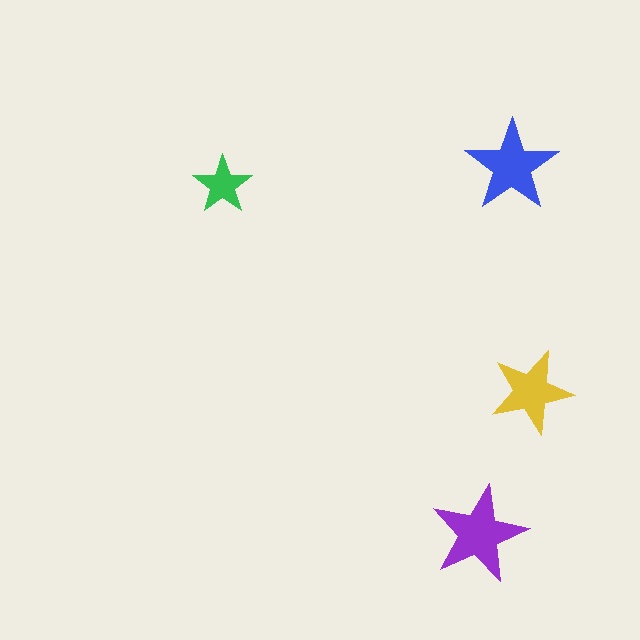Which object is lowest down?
The purple star is bottommost.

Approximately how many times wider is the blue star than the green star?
About 1.5 times wider.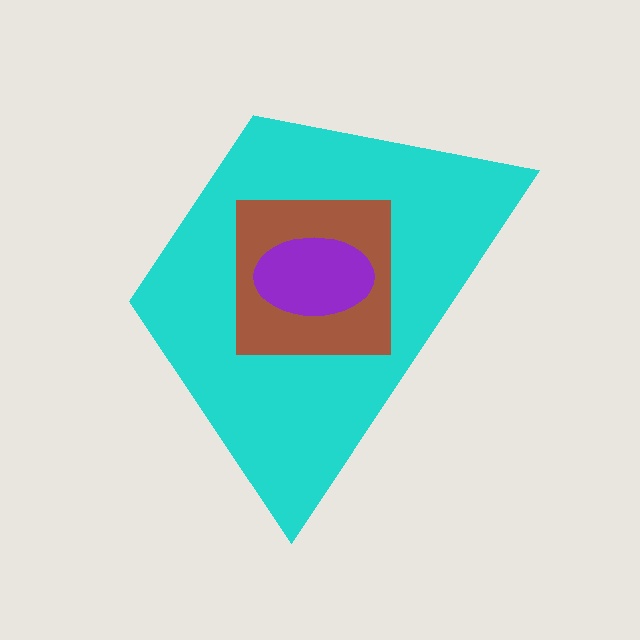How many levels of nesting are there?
3.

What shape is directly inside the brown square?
The purple ellipse.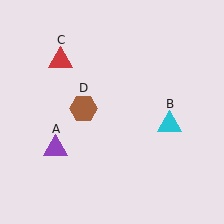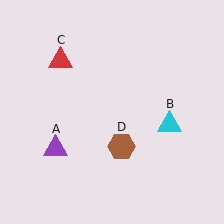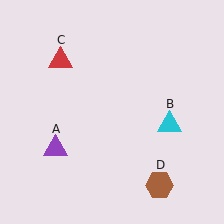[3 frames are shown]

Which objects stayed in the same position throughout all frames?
Purple triangle (object A) and cyan triangle (object B) and red triangle (object C) remained stationary.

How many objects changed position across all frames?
1 object changed position: brown hexagon (object D).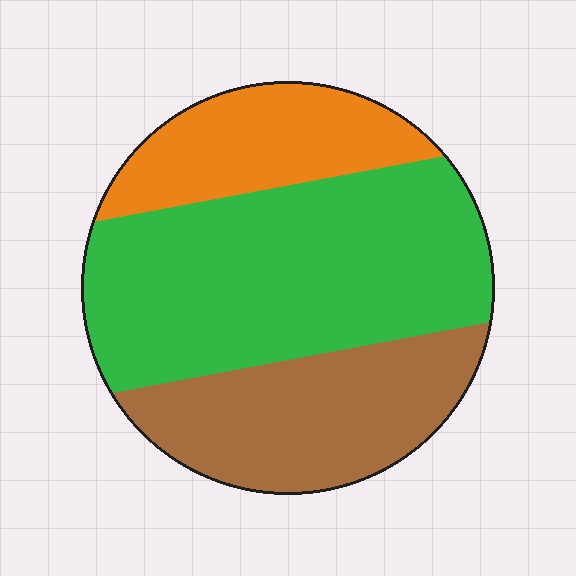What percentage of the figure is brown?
Brown takes up between a quarter and a half of the figure.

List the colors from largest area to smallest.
From largest to smallest: green, brown, orange.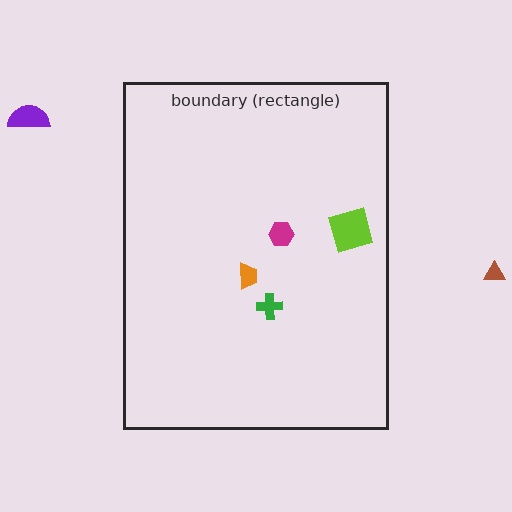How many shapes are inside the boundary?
4 inside, 2 outside.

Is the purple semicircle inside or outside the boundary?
Outside.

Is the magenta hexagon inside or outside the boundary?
Inside.